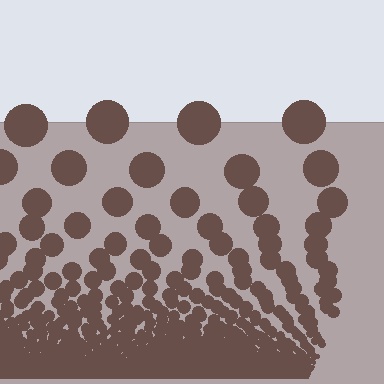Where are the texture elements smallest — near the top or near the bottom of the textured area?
Near the bottom.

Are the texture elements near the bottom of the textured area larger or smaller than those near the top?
Smaller. The gradient is inverted — elements near the bottom are smaller and denser.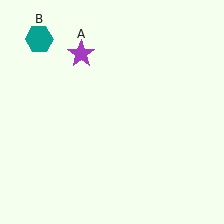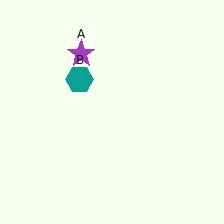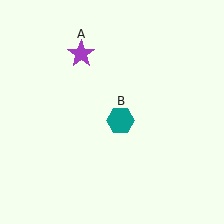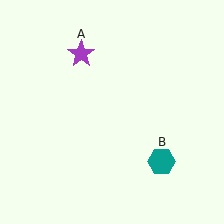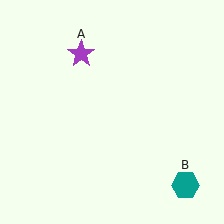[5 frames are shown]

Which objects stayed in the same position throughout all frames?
Purple star (object A) remained stationary.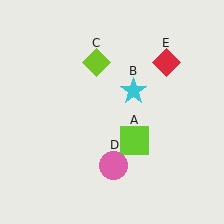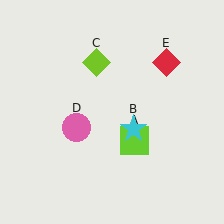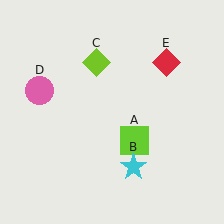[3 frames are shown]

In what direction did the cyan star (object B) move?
The cyan star (object B) moved down.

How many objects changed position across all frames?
2 objects changed position: cyan star (object B), pink circle (object D).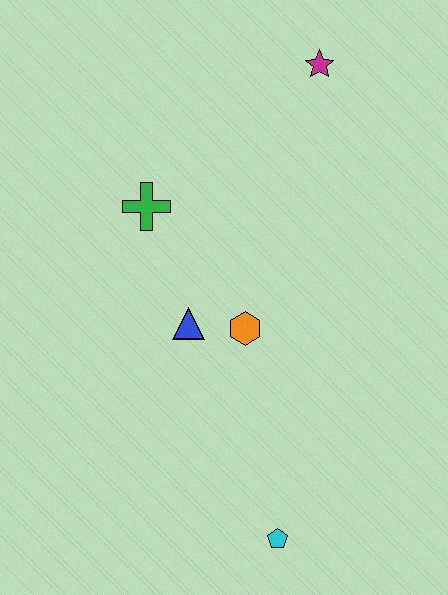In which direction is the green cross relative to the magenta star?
The green cross is to the left of the magenta star.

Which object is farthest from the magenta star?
The cyan pentagon is farthest from the magenta star.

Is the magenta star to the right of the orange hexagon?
Yes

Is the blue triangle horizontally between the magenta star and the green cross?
Yes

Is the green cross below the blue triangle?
No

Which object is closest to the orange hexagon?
The blue triangle is closest to the orange hexagon.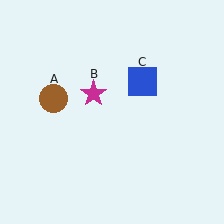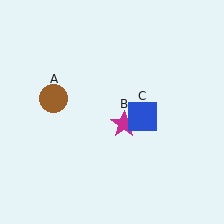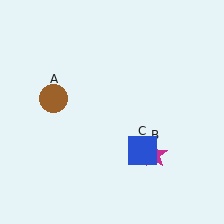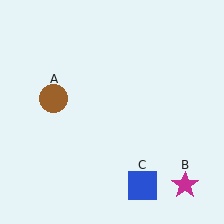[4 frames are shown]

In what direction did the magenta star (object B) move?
The magenta star (object B) moved down and to the right.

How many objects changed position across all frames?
2 objects changed position: magenta star (object B), blue square (object C).